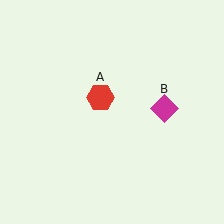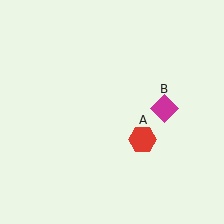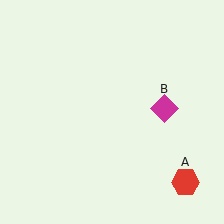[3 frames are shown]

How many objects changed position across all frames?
1 object changed position: red hexagon (object A).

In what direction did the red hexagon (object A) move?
The red hexagon (object A) moved down and to the right.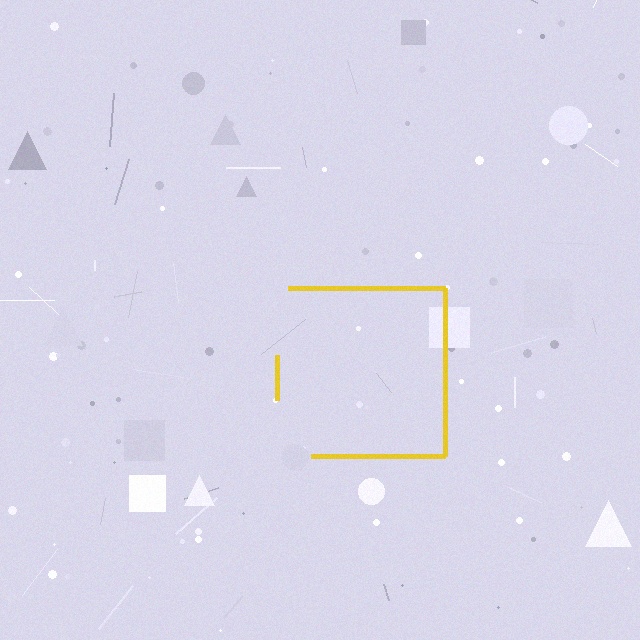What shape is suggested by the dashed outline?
The dashed outline suggests a square.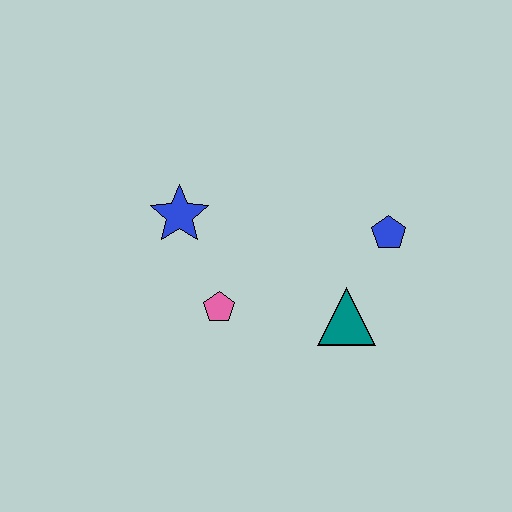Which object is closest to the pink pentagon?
The blue star is closest to the pink pentagon.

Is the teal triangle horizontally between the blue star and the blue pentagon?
Yes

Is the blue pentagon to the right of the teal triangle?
Yes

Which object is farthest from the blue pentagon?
The blue star is farthest from the blue pentagon.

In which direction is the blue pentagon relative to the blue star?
The blue pentagon is to the right of the blue star.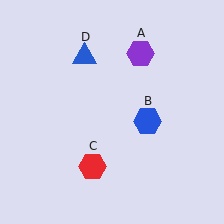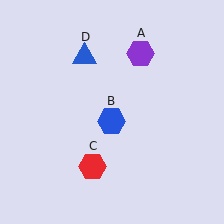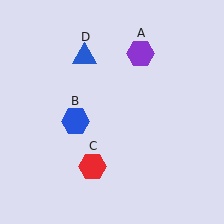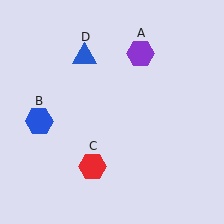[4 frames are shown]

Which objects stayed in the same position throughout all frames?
Purple hexagon (object A) and red hexagon (object C) and blue triangle (object D) remained stationary.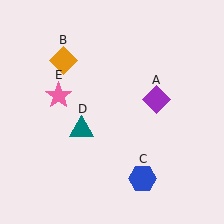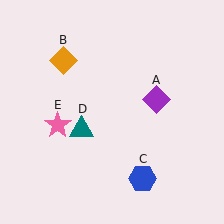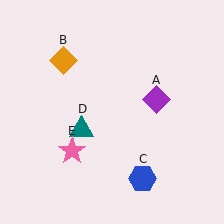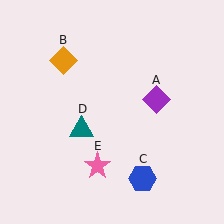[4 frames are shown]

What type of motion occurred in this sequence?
The pink star (object E) rotated counterclockwise around the center of the scene.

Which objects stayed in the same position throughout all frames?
Purple diamond (object A) and orange diamond (object B) and blue hexagon (object C) and teal triangle (object D) remained stationary.